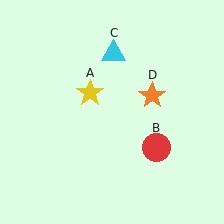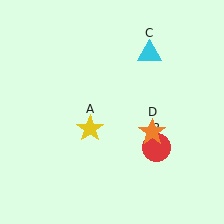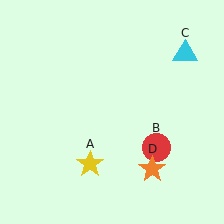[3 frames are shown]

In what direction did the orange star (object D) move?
The orange star (object D) moved down.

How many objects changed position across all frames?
3 objects changed position: yellow star (object A), cyan triangle (object C), orange star (object D).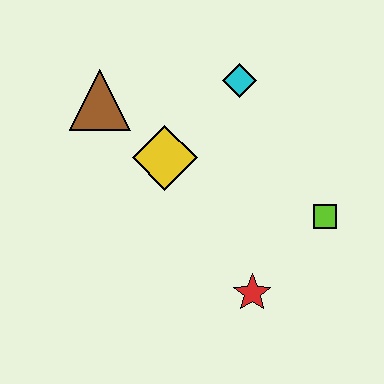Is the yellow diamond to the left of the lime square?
Yes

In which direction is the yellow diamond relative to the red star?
The yellow diamond is above the red star.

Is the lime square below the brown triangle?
Yes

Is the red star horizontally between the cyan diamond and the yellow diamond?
No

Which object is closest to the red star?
The lime square is closest to the red star.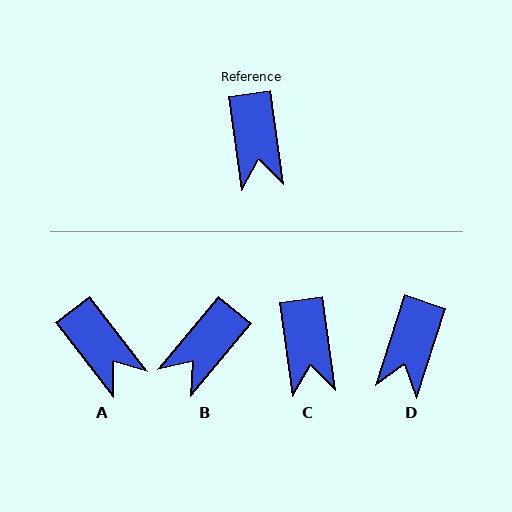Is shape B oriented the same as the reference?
No, it is off by about 47 degrees.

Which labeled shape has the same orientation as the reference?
C.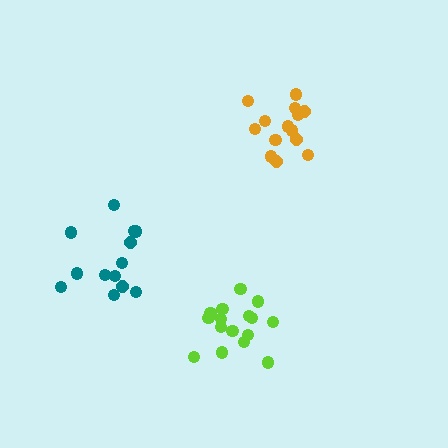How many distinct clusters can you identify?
There are 3 distinct clusters.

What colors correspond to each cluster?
The clusters are colored: orange, lime, teal.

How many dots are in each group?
Group 1: 14 dots, Group 2: 16 dots, Group 3: 13 dots (43 total).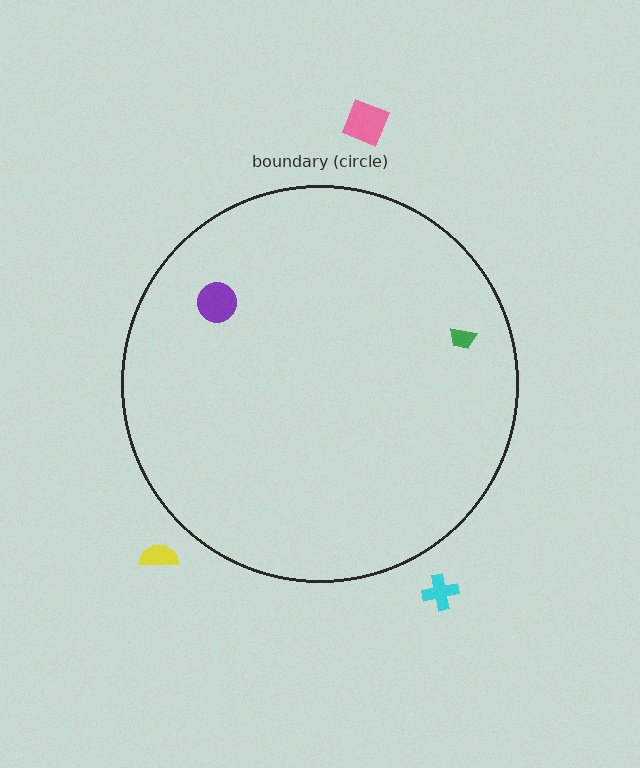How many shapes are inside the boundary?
2 inside, 3 outside.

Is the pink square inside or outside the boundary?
Outside.